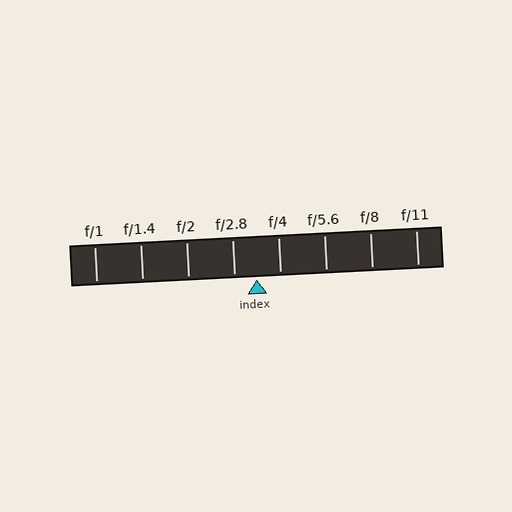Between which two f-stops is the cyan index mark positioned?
The index mark is between f/2.8 and f/4.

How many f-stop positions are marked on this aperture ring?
There are 8 f-stop positions marked.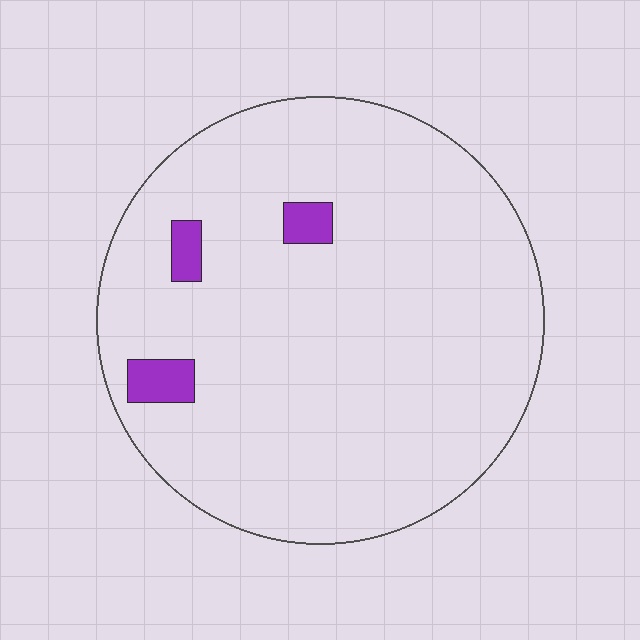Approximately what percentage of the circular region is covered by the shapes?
Approximately 5%.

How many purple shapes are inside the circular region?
3.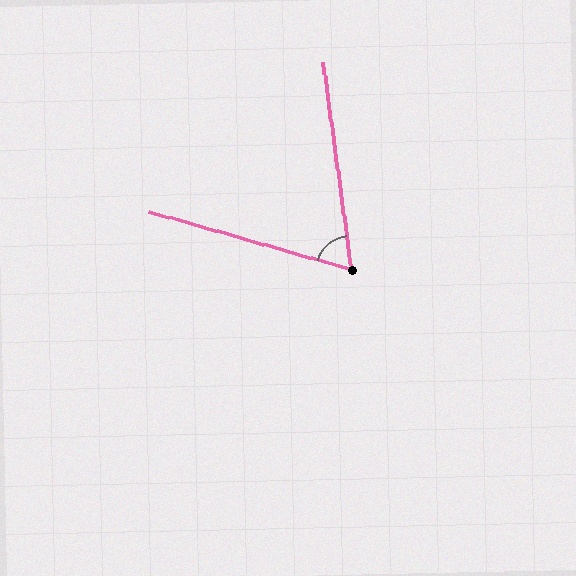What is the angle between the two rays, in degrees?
Approximately 66 degrees.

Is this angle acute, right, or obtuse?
It is acute.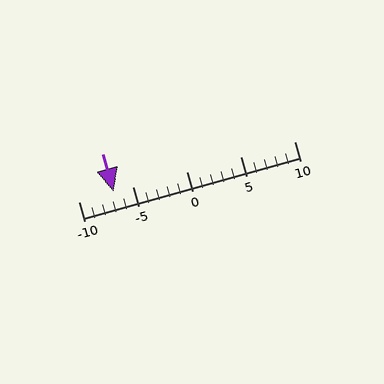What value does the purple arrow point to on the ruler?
The purple arrow points to approximately -7.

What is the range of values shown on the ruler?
The ruler shows values from -10 to 10.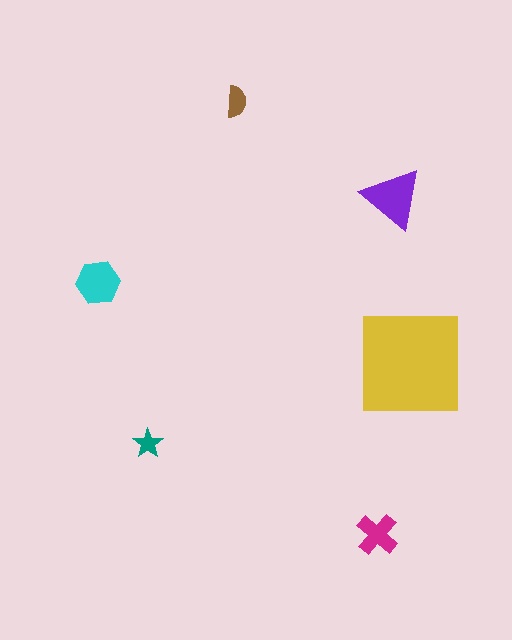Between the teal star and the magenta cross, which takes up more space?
The magenta cross.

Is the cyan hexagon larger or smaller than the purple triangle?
Smaller.